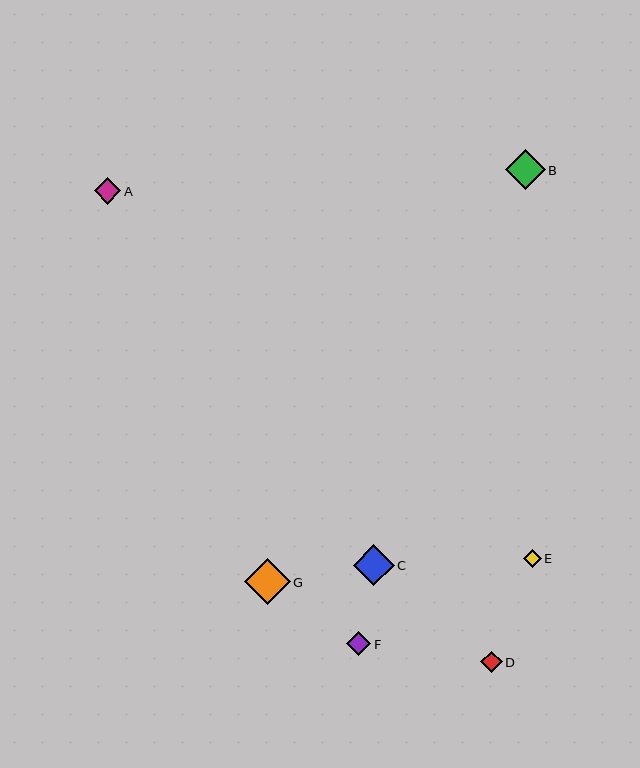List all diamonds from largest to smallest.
From largest to smallest: G, C, B, A, F, D, E.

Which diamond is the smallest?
Diamond E is the smallest with a size of approximately 18 pixels.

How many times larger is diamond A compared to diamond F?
Diamond A is approximately 1.1 times the size of diamond F.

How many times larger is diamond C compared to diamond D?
Diamond C is approximately 1.9 times the size of diamond D.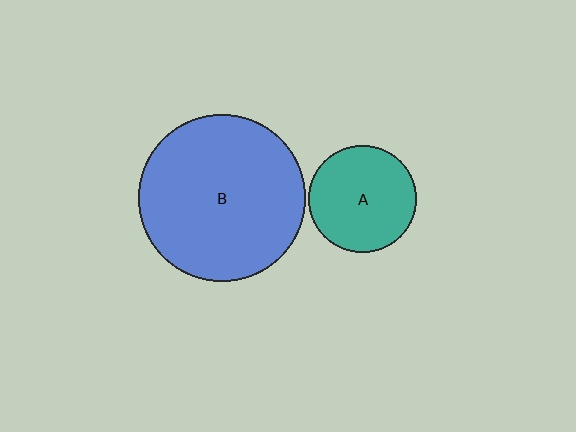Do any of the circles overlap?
No, none of the circles overlap.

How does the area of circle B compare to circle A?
Approximately 2.4 times.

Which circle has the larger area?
Circle B (blue).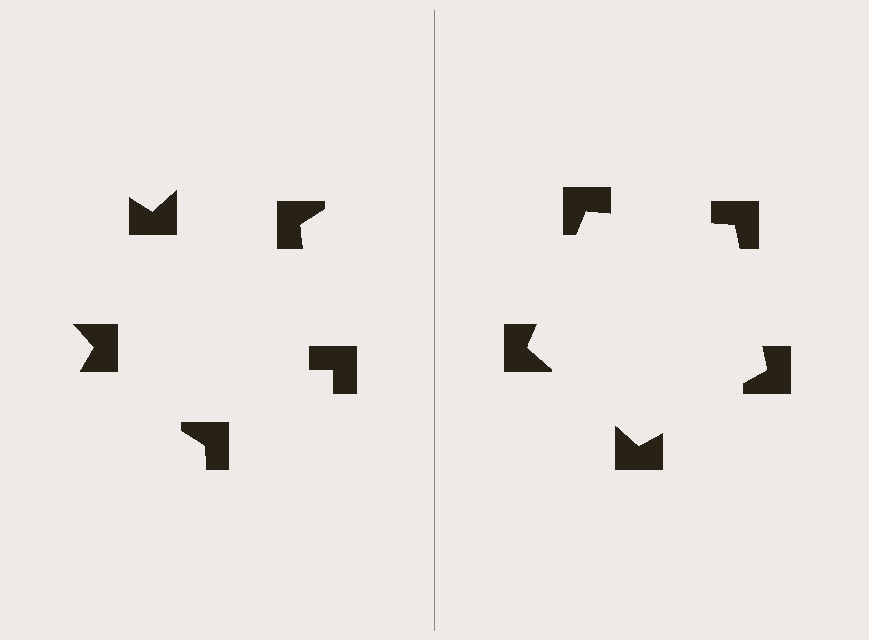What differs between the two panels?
The notched squares are positioned identically on both sides; only the wedge orientations differ. On the right they align to a pentagon; on the left they are misaligned.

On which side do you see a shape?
An illusory pentagon appears on the right side. On the left side the wedge cuts are rotated, so no coherent shape forms.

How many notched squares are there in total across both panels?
10 — 5 on each side.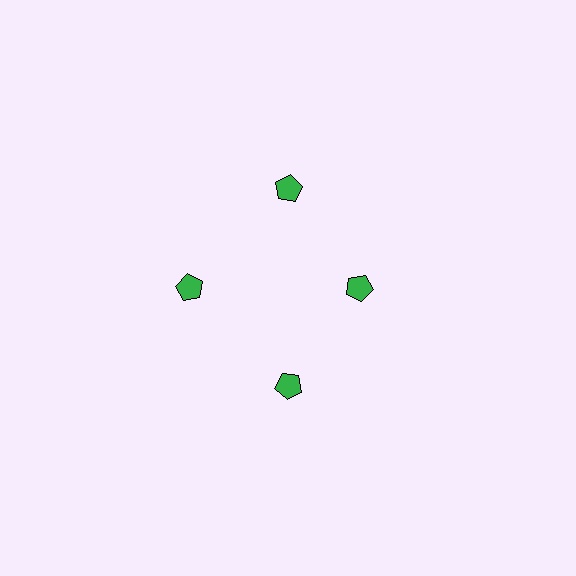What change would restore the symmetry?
The symmetry would be restored by moving it outward, back onto the ring so that all 4 pentagons sit at equal angles and equal distance from the center.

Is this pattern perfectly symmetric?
No. The 4 green pentagons are arranged in a ring, but one element near the 3 o'clock position is pulled inward toward the center, breaking the 4-fold rotational symmetry.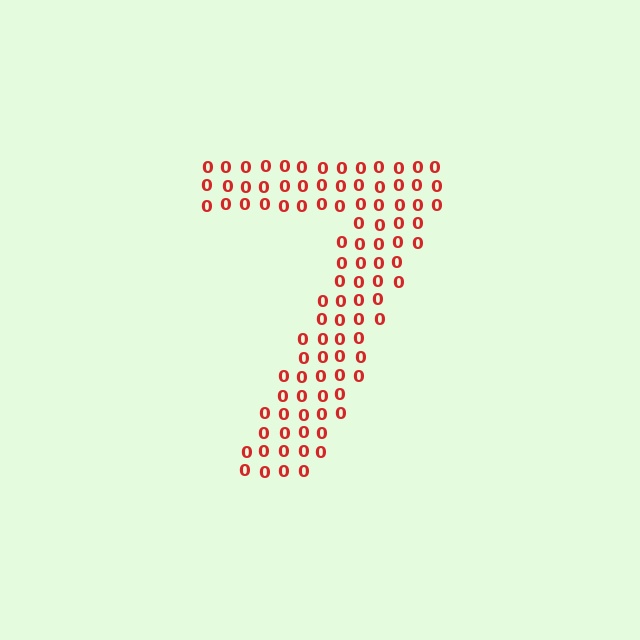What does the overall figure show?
The overall figure shows the digit 7.